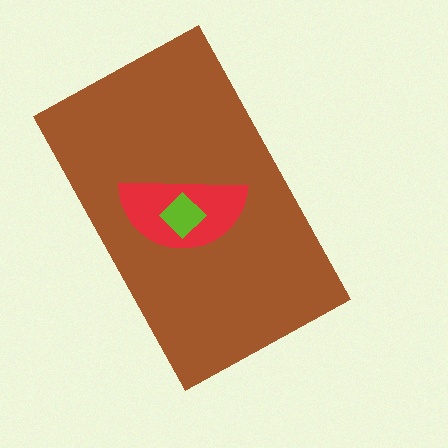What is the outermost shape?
The brown rectangle.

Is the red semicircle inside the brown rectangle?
Yes.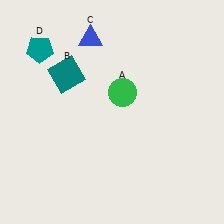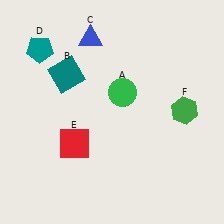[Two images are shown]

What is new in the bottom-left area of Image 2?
A red square (E) was added in the bottom-left area of Image 2.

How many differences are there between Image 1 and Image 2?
There are 2 differences between the two images.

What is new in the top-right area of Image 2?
A green hexagon (F) was added in the top-right area of Image 2.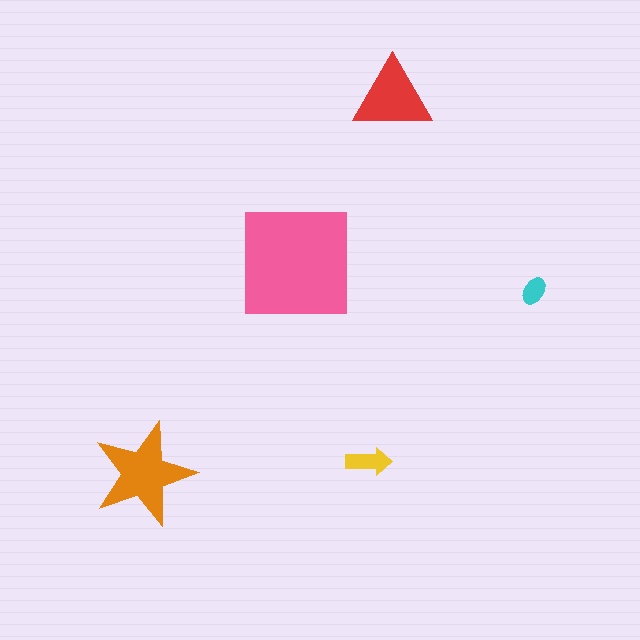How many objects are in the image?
There are 5 objects in the image.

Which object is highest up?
The red triangle is topmost.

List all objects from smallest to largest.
The cyan ellipse, the yellow arrow, the red triangle, the orange star, the pink square.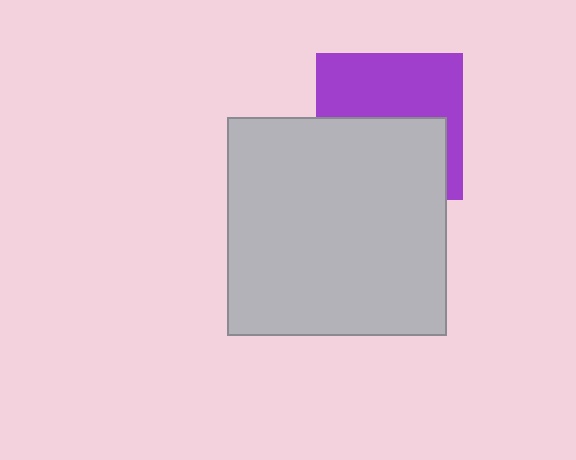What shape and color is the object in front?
The object in front is a light gray square.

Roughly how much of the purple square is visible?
About half of it is visible (roughly 50%).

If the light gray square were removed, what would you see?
You would see the complete purple square.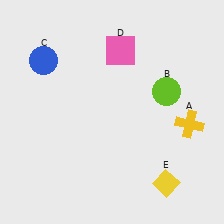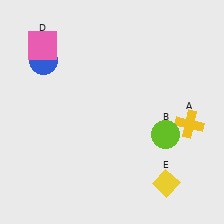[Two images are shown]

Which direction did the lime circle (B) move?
The lime circle (B) moved down.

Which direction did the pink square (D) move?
The pink square (D) moved left.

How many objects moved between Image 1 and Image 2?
2 objects moved between the two images.